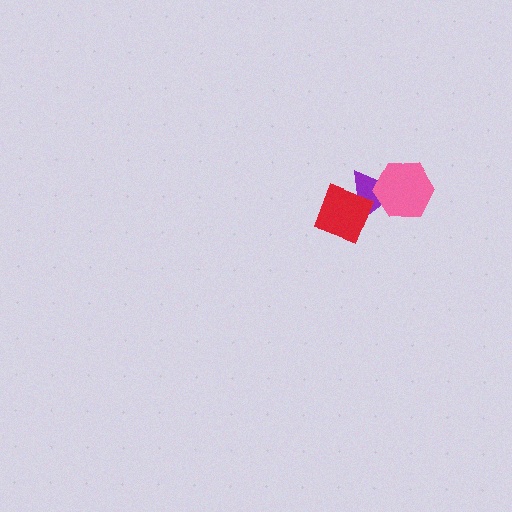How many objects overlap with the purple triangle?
2 objects overlap with the purple triangle.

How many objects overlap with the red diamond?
1 object overlaps with the red diamond.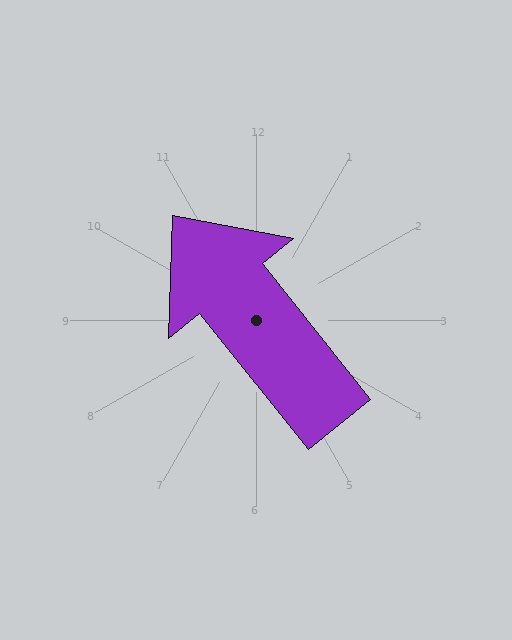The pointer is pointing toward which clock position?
Roughly 11 o'clock.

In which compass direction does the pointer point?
Northwest.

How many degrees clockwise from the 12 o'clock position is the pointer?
Approximately 321 degrees.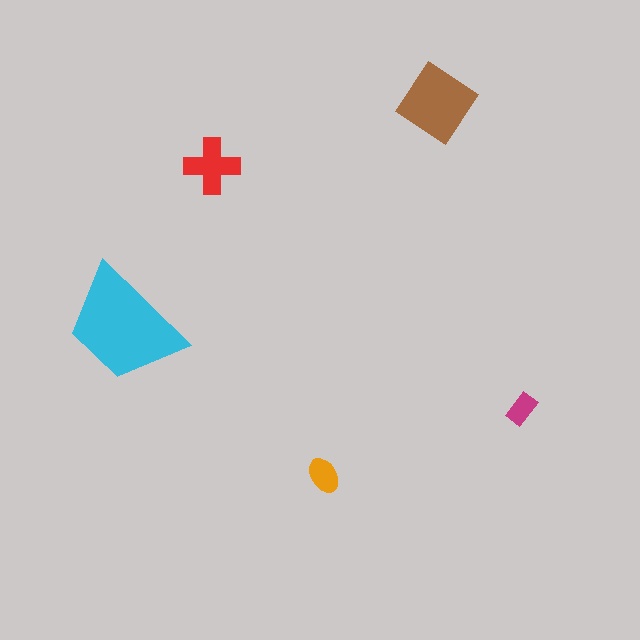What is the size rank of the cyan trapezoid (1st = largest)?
1st.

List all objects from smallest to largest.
The magenta rectangle, the orange ellipse, the red cross, the brown diamond, the cyan trapezoid.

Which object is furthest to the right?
The magenta rectangle is rightmost.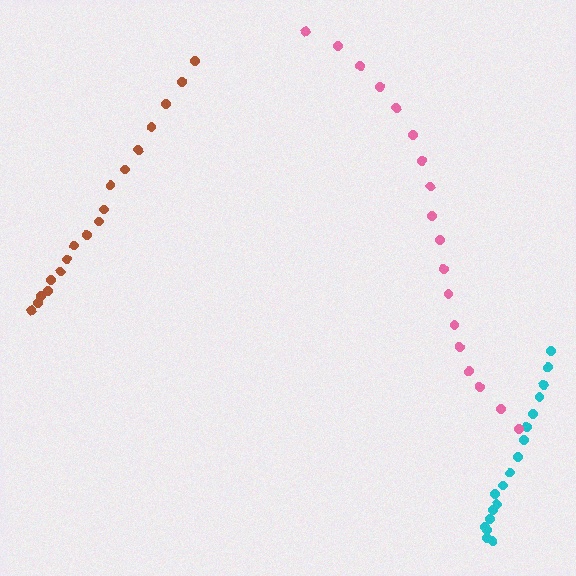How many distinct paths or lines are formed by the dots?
There are 3 distinct paths.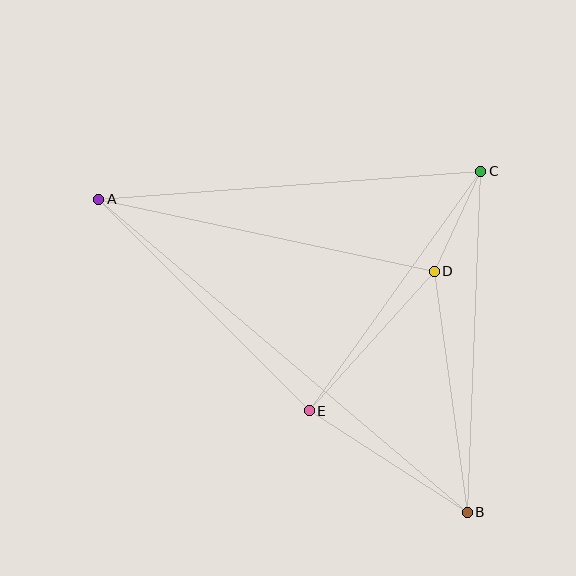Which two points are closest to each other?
Points C and D are closest to each other.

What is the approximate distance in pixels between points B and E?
The distance between B and E is approximately 188 pixels.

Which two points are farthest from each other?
Points A and B are farthest from each other.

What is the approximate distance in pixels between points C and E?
The distance between C and E is approximately 294 pixels.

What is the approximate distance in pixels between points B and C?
The distance between B and C is approximately 341 pixels.